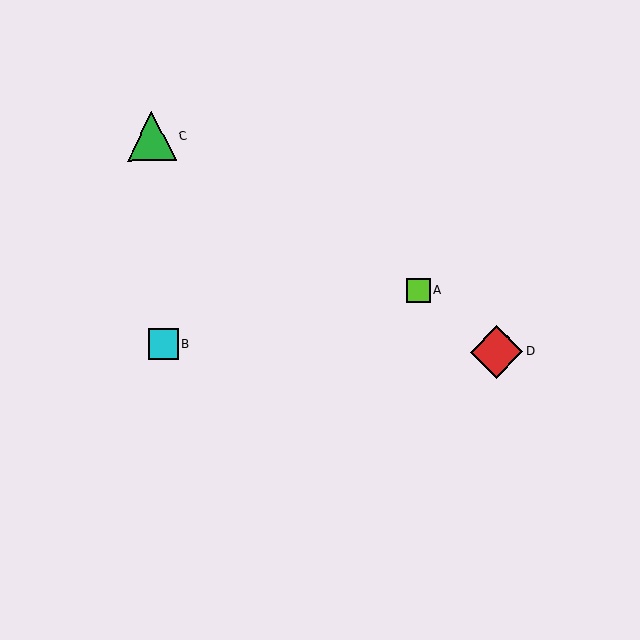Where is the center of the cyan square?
The center of the cyan square is at (163, 344).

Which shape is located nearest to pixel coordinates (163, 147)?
The green triangle (labeled C) at (152, 136) is nearest to that location.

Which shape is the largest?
The red diamond (labeled D) is the largest.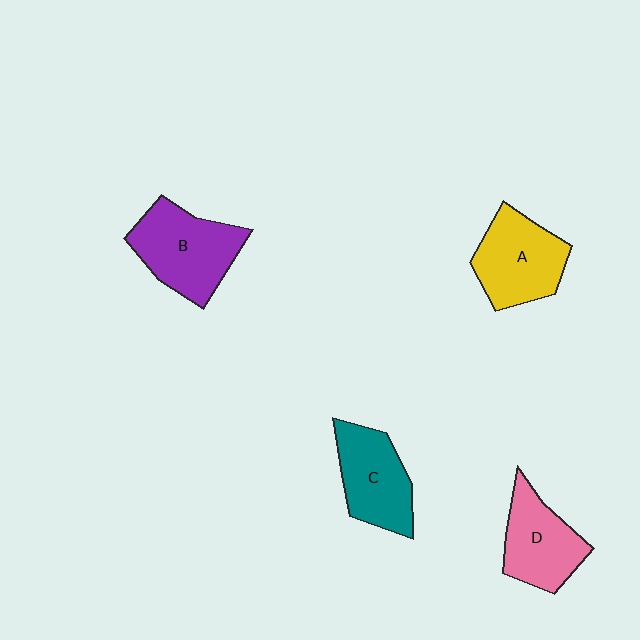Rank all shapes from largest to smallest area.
From largest to smallest: B (purple), A (yellow), C (teal), D (pink).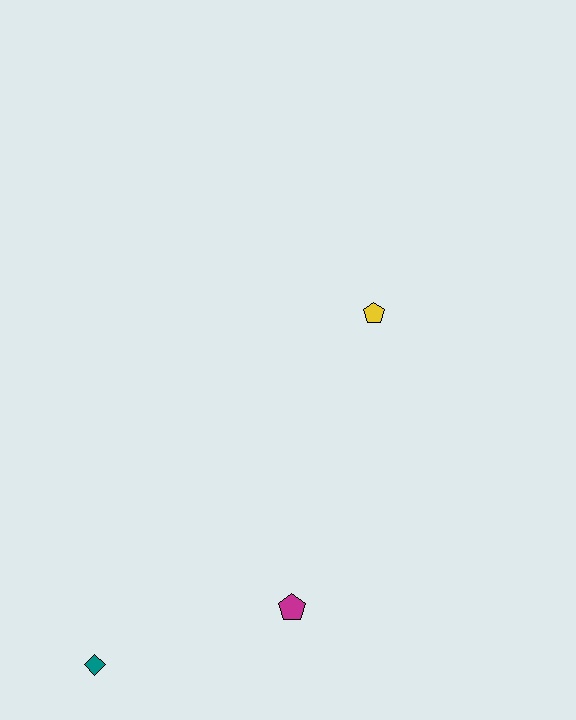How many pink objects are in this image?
There are no pink objects.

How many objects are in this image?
There are 3 objects.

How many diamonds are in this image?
There is 1 diamond.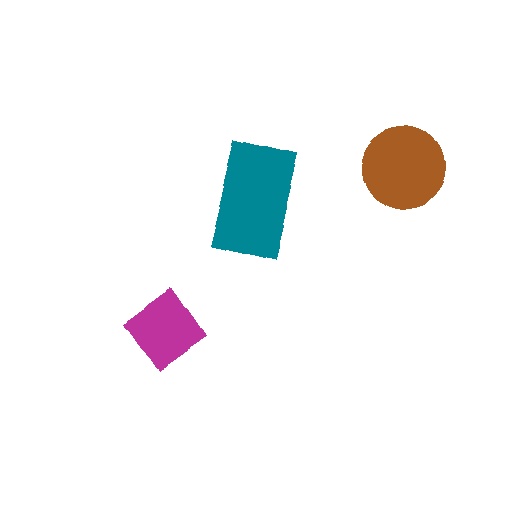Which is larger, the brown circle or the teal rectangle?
The teal rectangle.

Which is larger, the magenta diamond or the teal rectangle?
The teal rectangle.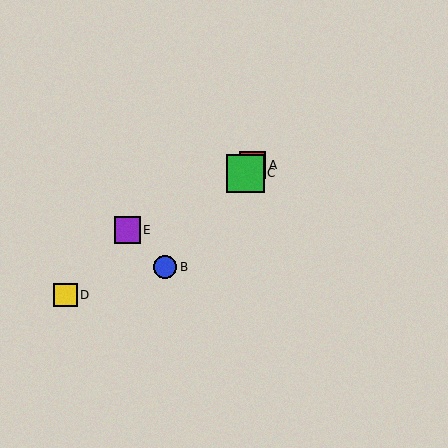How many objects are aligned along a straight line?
3 objects (A, B, C) are aligned along a straight line.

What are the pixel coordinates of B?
Object B is at (165, 267).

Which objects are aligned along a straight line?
Objects A, B, C are aligned along a straight line.